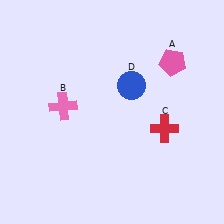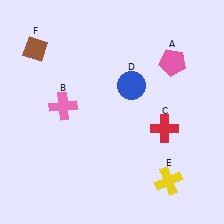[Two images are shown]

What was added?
A yellow cross (E), a brown diamond (F) were added in Image 2.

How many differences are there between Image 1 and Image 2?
There are 2 differences between the two images.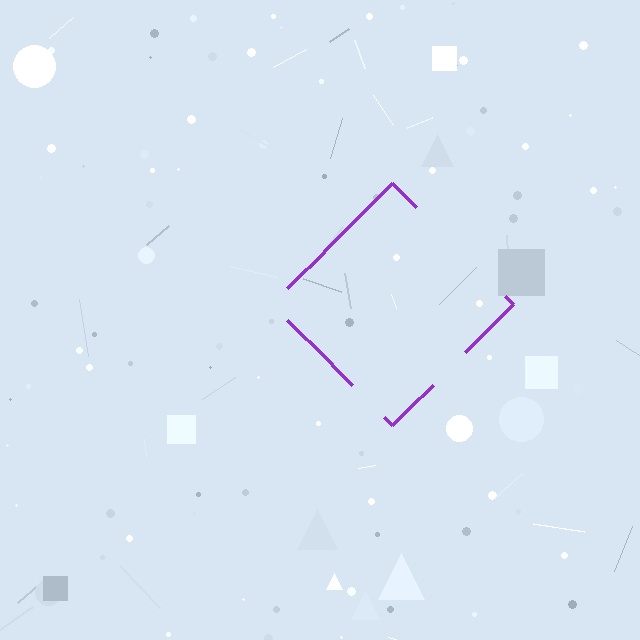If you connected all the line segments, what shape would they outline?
They would outline a diamond.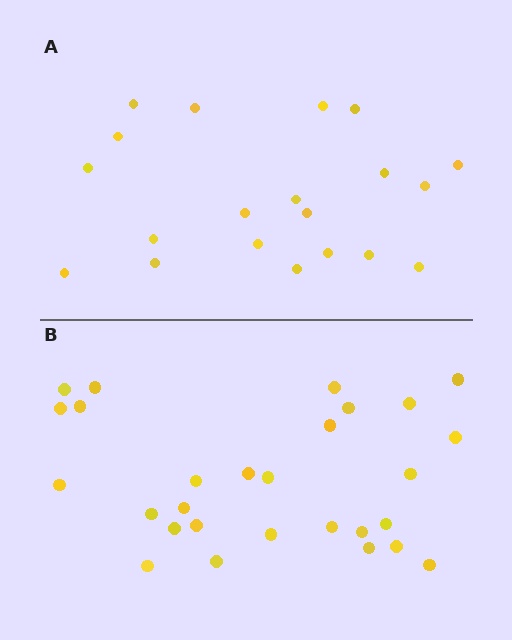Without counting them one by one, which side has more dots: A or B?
Region B (the bottom region) has more dots.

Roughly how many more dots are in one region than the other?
Region B has roughly 8 or so more dots than region A.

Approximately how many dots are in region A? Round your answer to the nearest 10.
About 20 dots.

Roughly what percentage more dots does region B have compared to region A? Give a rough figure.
About 40% more.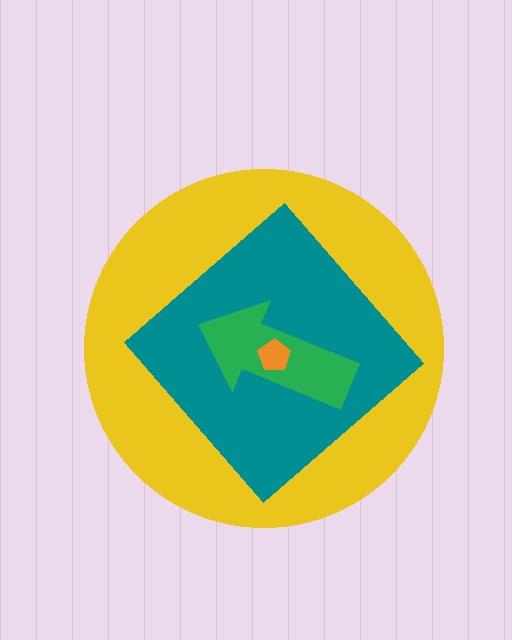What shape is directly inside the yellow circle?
The teal diamond.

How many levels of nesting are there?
4.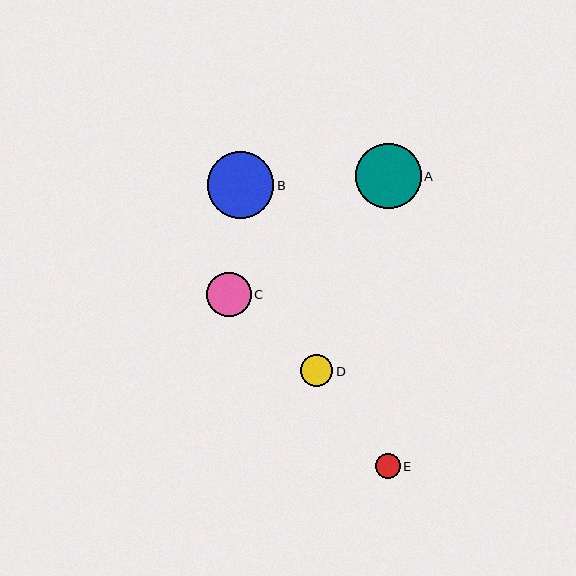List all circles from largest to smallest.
From largest to smallest: B, A, C, D, E.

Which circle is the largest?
Circle B is the largest with a size of approximately 67 pixels.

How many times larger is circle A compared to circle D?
Circle A is approximately 2.0 times the size of circle D.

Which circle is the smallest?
Circle E is the smallest with a size of approximately 25 pixels.